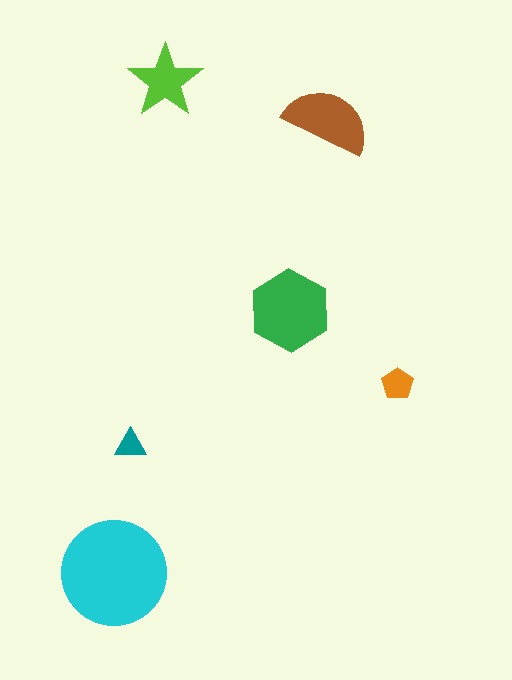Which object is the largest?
The cyan circle.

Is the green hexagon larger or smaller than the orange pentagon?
Larger.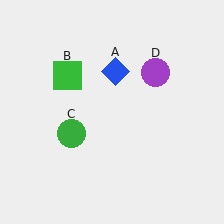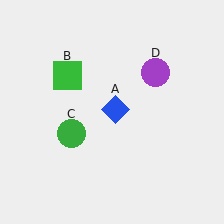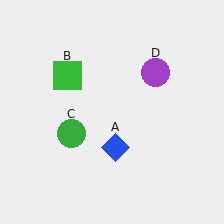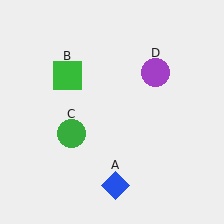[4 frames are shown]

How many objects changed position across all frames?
1 object changed position: blue diamond (object A).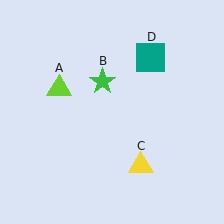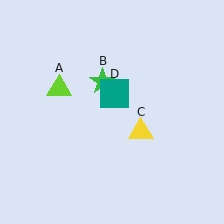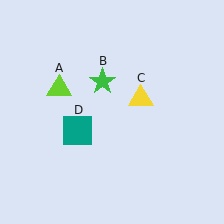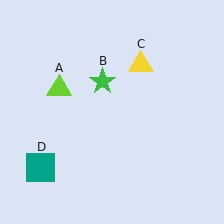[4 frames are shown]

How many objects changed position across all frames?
2 objects changed position: yellow triangle (object C), teal square (object D).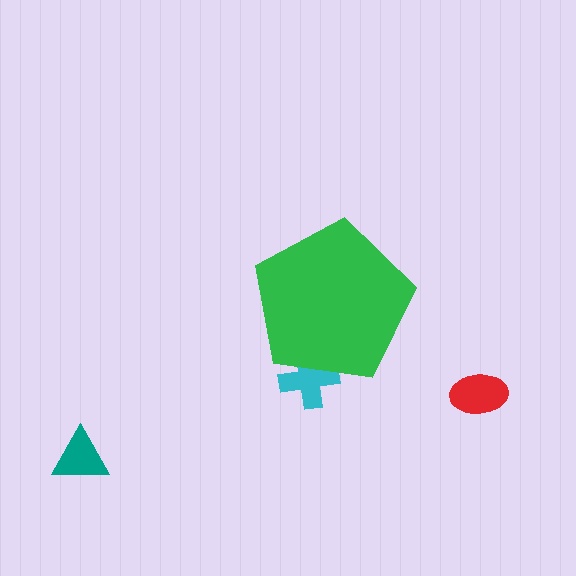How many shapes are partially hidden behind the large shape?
1 shape is partially hidden.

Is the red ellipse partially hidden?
No, the red ellipse is fully visible.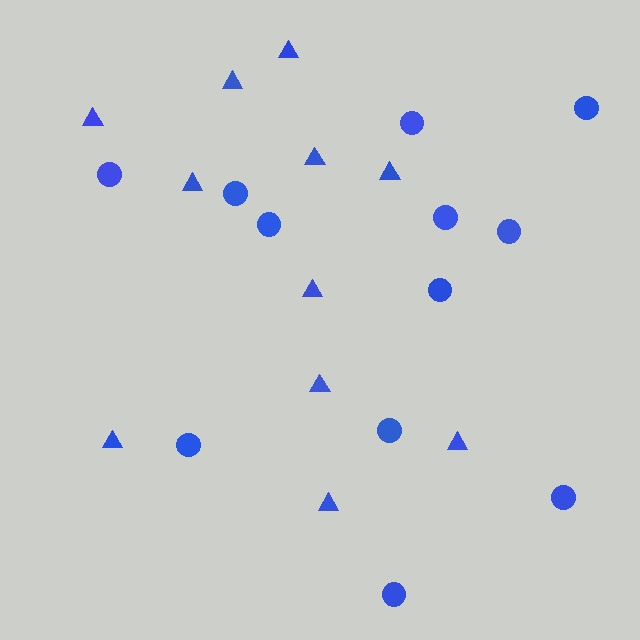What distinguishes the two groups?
There are 2 groups: one group of circles (12) and one group of triangles (11).